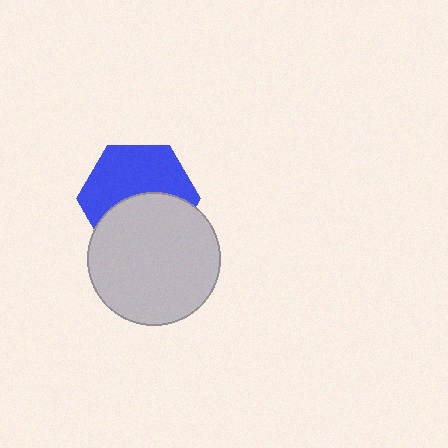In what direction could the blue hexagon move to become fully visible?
The blue hexagon could move up. That would shift it out from behind the light gray circle entirely.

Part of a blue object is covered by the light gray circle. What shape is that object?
It is a hexagon.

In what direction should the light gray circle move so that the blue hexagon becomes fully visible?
The light gray circle should move down. That is the shortest direction to clear the overlap and leave the blue hexagon fully visible.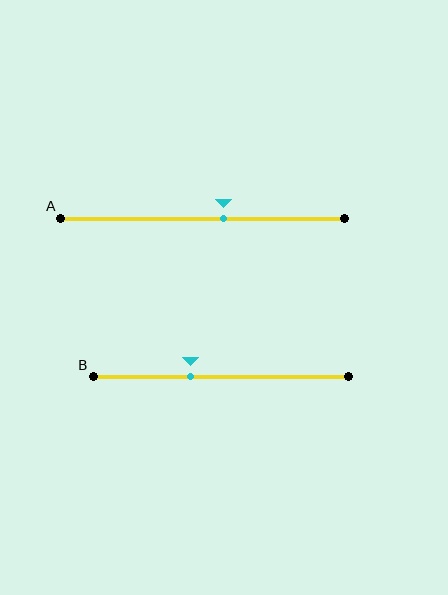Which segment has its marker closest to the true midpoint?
Segment A has its marker closest to the true midpoint.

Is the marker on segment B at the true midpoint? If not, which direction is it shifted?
No, the marker on segment B is shifted to the left by about 12% of the segment length.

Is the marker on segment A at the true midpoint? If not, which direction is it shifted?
No, the marker on segment A is shifted to the right by about 7% of the segment length.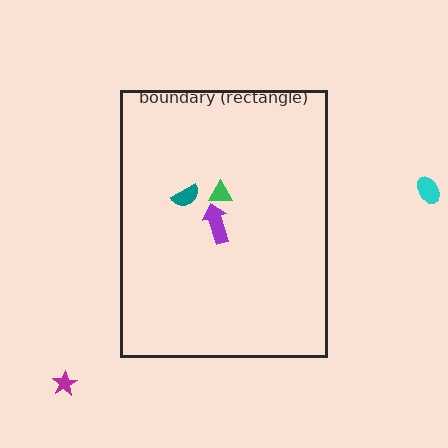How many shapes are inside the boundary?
3 inside, 2 outside.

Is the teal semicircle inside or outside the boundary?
Inside.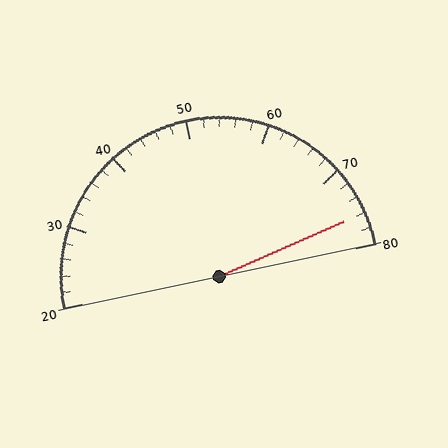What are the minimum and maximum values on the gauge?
The gauge ranges from 20 to 80.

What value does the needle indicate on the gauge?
The needle indicates approximately 76.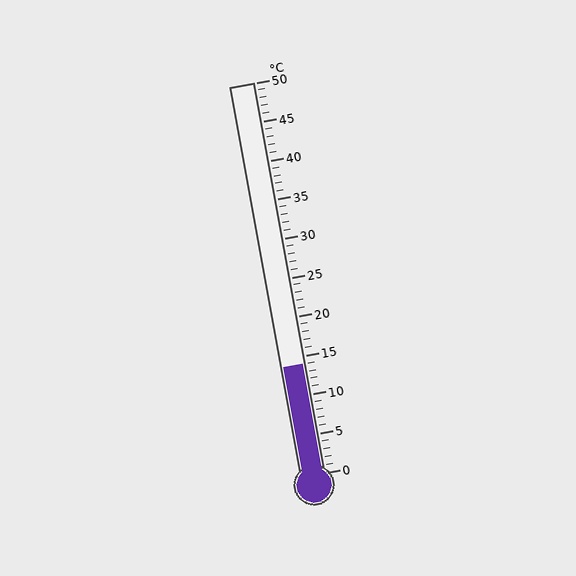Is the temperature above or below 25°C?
The temperature is below 25°C.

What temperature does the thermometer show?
The thermometer shows approximately 14°C.